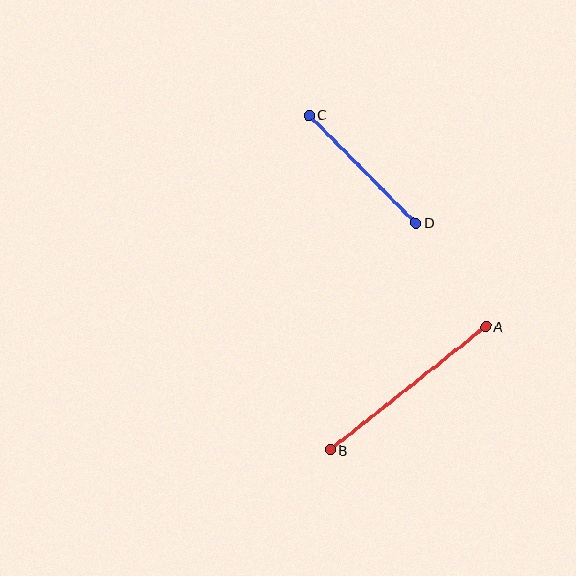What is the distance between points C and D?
The distance is approximately 152 pixels.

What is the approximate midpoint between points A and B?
The midpoint is at approximately (408, 388) pixels.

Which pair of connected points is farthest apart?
Points A and B are farthest apart.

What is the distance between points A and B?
The distance is approximately 198 pixels.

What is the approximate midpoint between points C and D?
The midpoint is at approximately (362, 169) pixels.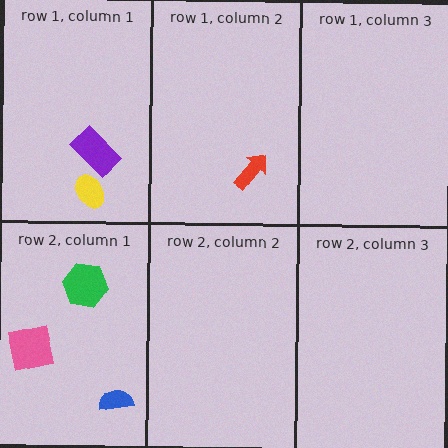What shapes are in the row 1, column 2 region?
The red arrow.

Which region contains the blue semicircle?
The row 2, column 1 region.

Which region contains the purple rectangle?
The row 1, column 1 region.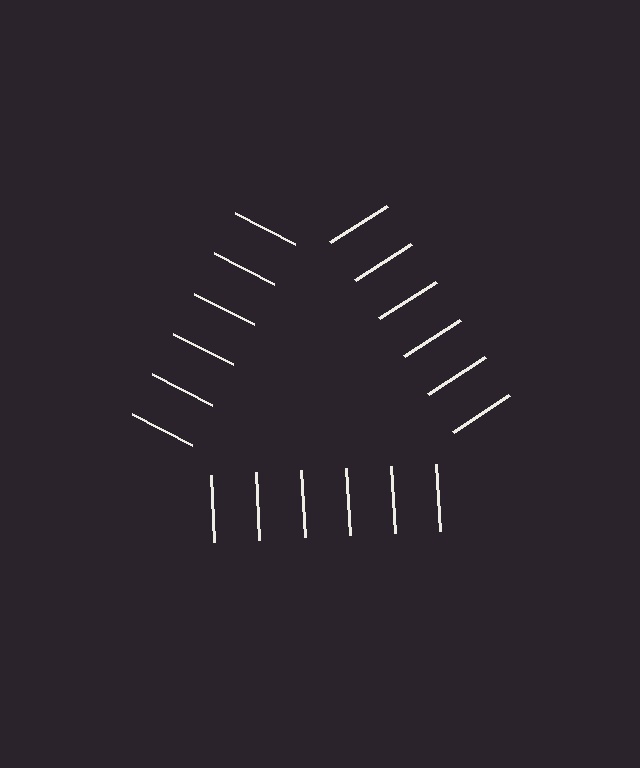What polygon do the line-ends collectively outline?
An illusory triangle — the line segments terminate on its edges but no continuous stroke is drawn.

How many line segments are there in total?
18 — 6 along each of the 3 edges.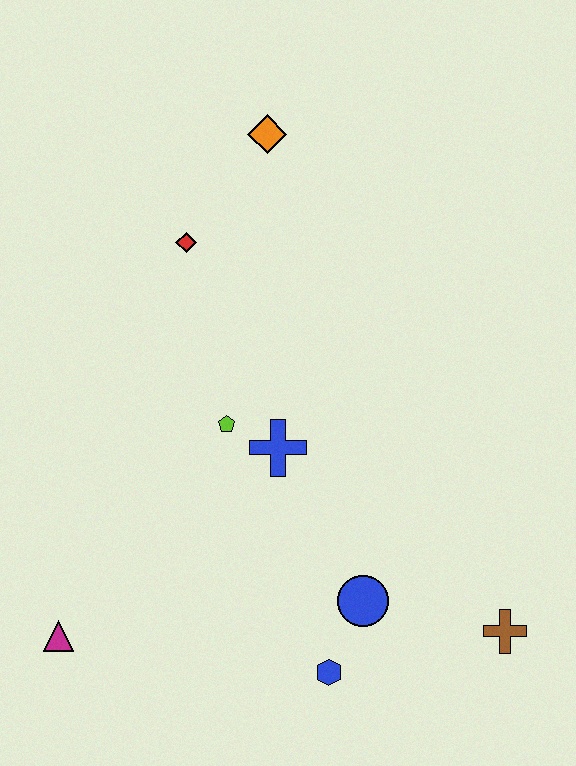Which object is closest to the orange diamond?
The red diamond is closest to the orange diamond.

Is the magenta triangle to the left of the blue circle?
Yes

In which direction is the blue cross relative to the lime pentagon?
The blue cross is to the right of the lime pentagon.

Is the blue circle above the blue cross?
No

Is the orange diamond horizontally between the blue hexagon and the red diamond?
Yes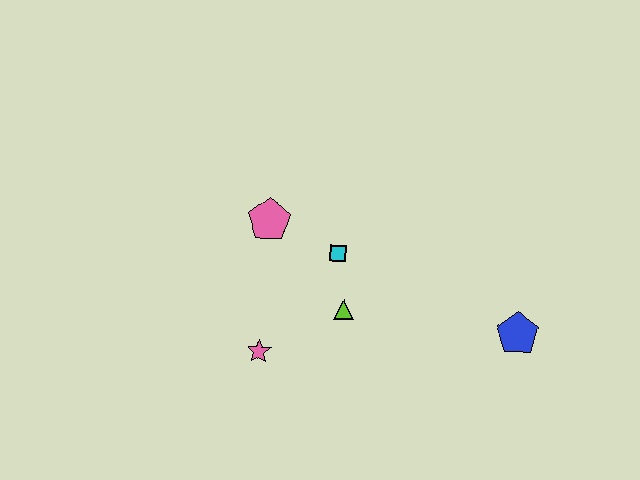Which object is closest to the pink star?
The lime triangle is closest to the pink star.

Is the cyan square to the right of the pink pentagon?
Yes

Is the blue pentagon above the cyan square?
No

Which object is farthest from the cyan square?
The blue pentagon is farthest from the cyan square.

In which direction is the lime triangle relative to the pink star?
The lime triangle is to the right of the pink star.